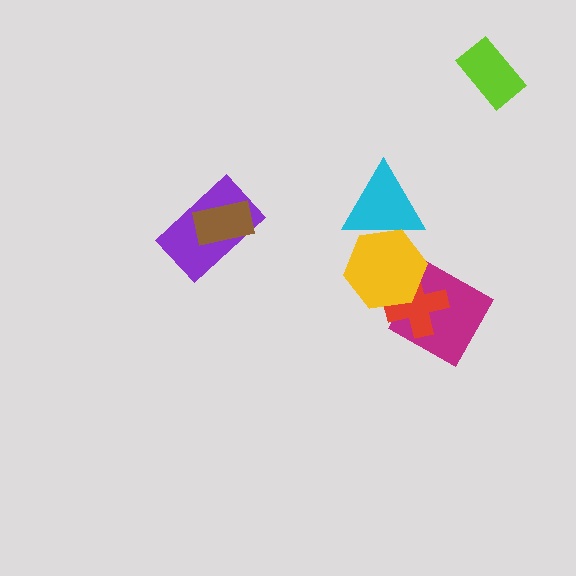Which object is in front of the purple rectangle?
The brown rectangle is in front of the purple rectangle.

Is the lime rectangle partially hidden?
No, no other shape covers it.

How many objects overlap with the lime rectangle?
0 objects overlap with the lime rectangle.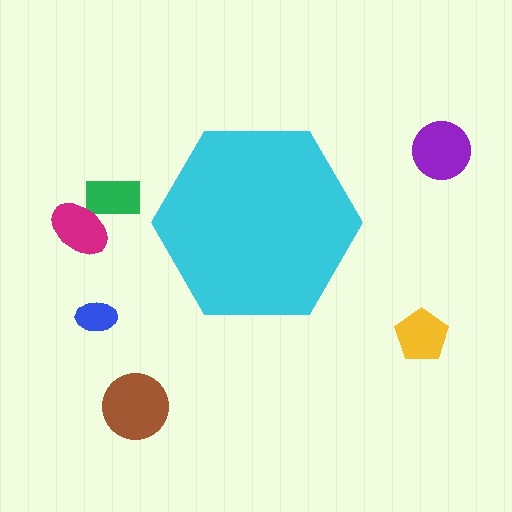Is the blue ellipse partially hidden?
No, the blue ellipse is fully visible.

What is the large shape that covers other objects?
A cyan hexagon.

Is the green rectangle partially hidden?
No, the green rectangle is fully visible.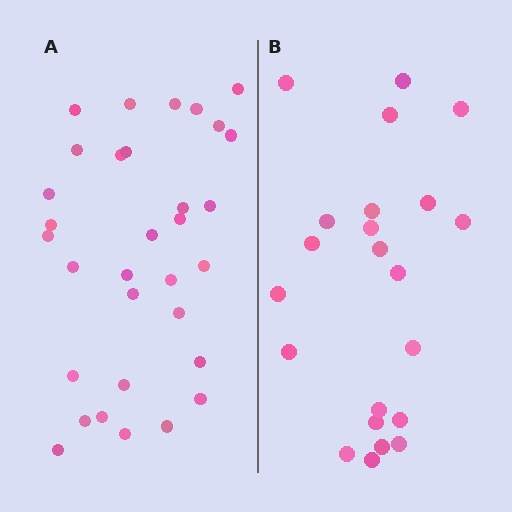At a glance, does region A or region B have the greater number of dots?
Region A (the left region) has more dots.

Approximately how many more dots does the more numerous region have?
Region A has roughly 10 or so more dots than region B.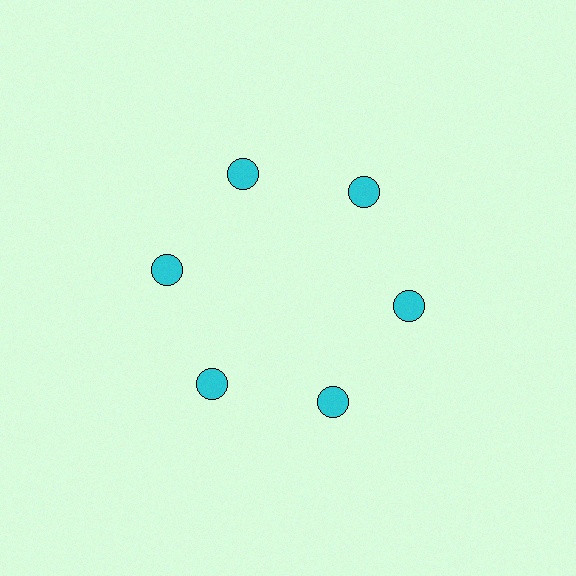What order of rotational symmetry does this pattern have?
This pattern has 6-fold rotational symmetry.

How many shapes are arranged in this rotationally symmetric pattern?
There are 6 shapes, arranged in 6 groups of 1.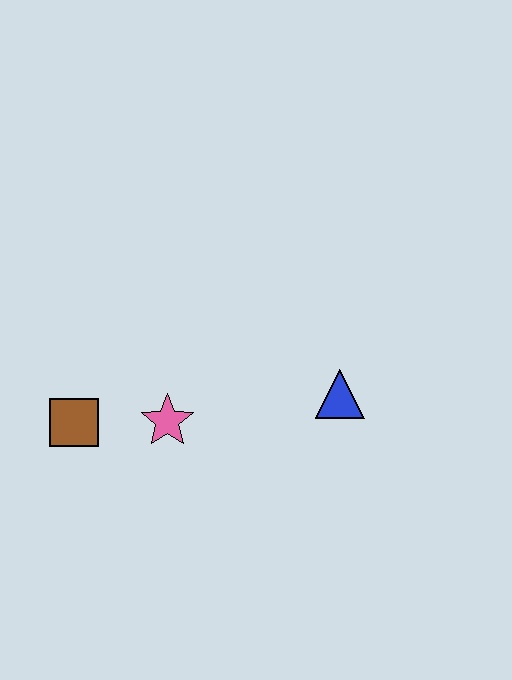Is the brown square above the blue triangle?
No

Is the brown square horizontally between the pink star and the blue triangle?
No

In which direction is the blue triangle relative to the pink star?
The blue triangle is to the right of the pink star.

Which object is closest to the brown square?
The pink star is closest to the brown square.